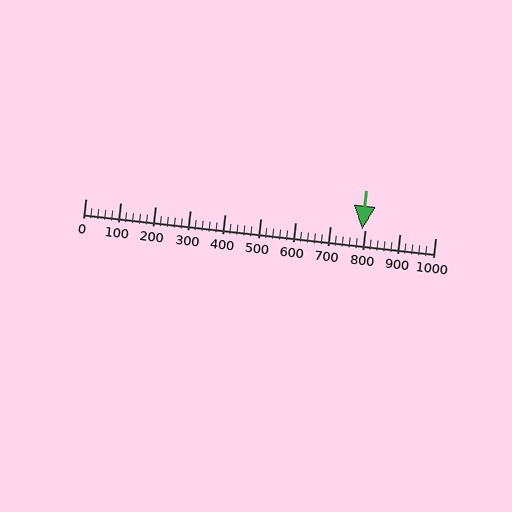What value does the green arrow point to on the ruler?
The green arrow points to approximately 790.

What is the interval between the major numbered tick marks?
The major tick marks are spaced 100 units apart.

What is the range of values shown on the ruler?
The ruler shows values from 0 to 1000.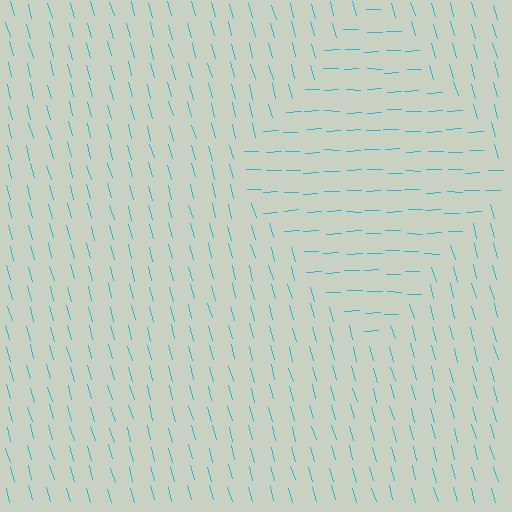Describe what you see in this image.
The image is filled with small cyan line segments. A diamond region in the image has lines oriented differently from the surrounding lines, creating a visible texture boundary.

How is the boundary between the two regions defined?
The boundary is defined purely by a change in line orientation (approximately 76 degrees difference). All lines are the same color and thickness.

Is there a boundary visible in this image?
Yes, there is a texture boundary formed by a change in line orientation.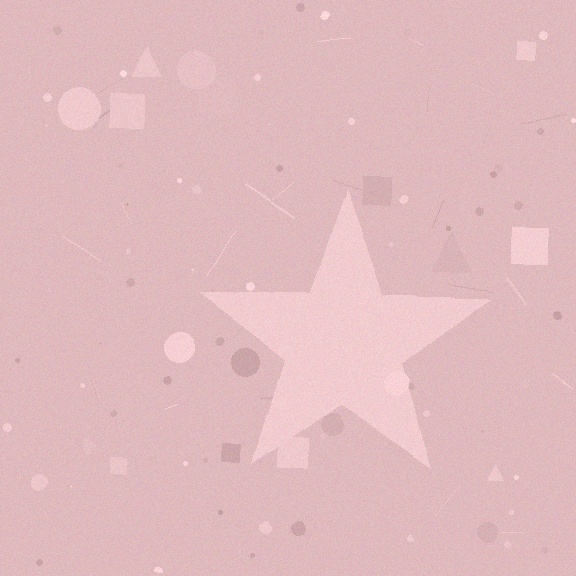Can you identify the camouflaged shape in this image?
The camouflaged shape is a star.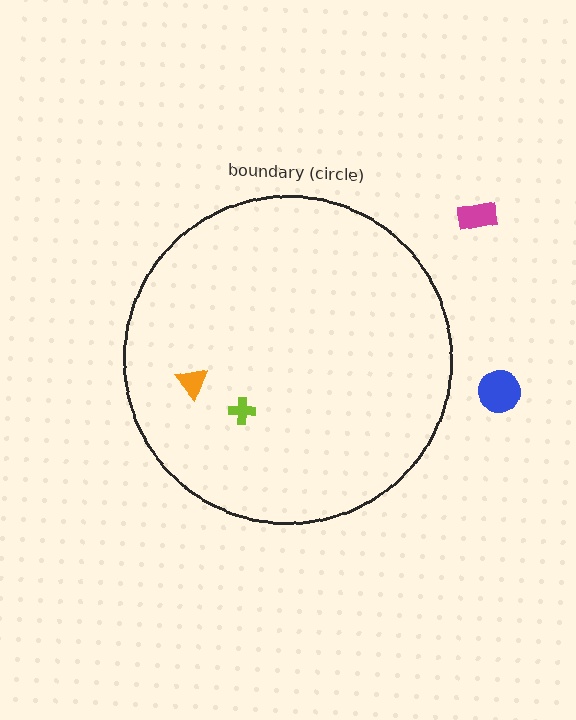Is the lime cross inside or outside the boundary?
Inside.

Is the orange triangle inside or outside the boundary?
Inside.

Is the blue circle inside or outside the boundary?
Outside.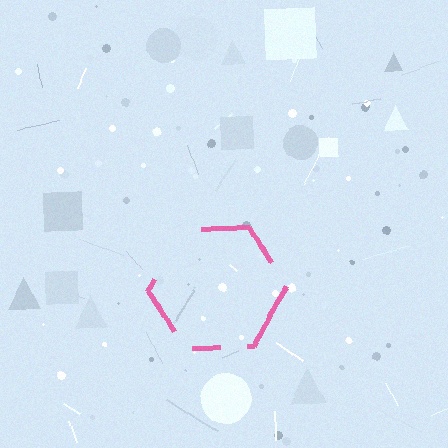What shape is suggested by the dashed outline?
The dashed outline suggests a hexagon.